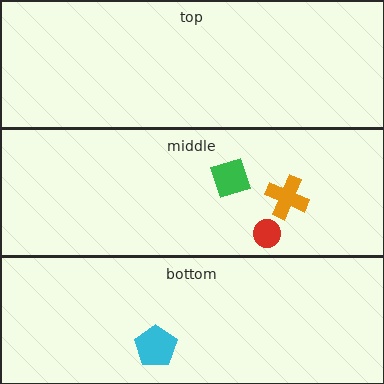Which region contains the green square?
The middle region.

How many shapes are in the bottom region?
1.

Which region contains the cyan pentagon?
The bottom region.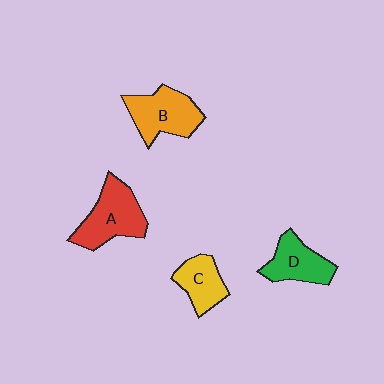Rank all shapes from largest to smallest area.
From largest to smallest: A (red), B (orange), D (green), C (yellow).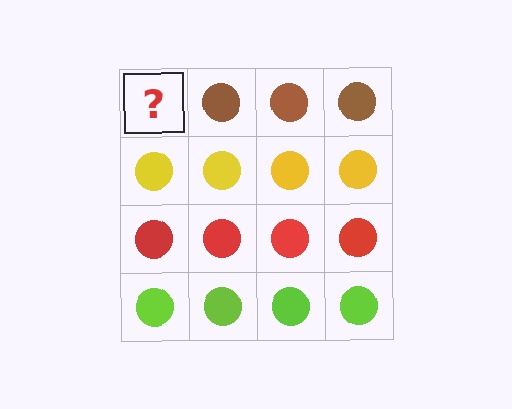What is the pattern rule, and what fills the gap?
The rule is that each row has a consistent color. The gap should be filled with a brown circle.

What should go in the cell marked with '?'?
The missing cell should contain a brown circle.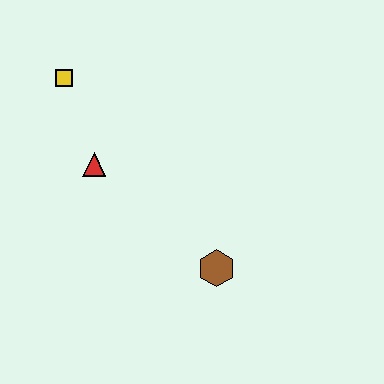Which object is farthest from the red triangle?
The brown hexagon is farthest from the red triangle.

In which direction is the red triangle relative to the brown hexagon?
The red triangle is to the left of the brown hexagon.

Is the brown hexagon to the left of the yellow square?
No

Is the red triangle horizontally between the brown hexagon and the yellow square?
Yes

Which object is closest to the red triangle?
The yellow square is closest to the red triangle.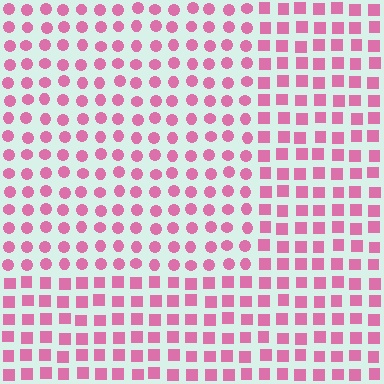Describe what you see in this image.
The image is filled with small pink elements arranged in a uniform grid. A rectangle-shaped region contains circles, while the surrounding area contains squares. The boundary is defined purely by the change in element shape.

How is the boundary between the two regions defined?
The boundary is defined by a change in element shape: circles inside vs. squares outside. All elements share the same color and spacing.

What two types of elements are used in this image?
The image uses circles inside the rectangle region and squares outside it.